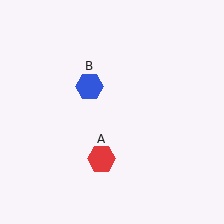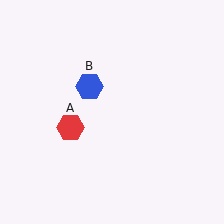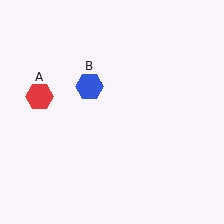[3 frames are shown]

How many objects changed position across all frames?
1 object changed position: red hexagon (object A).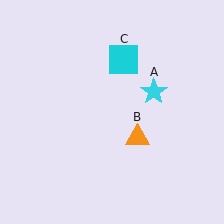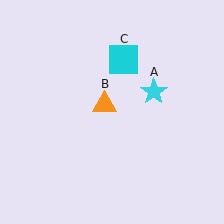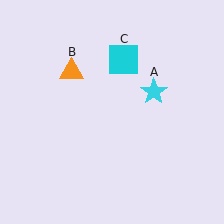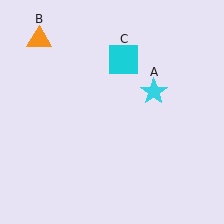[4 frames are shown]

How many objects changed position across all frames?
1 object changed position: orange triangle (object B).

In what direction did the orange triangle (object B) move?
The orange triangle (object B) moved up and to the left.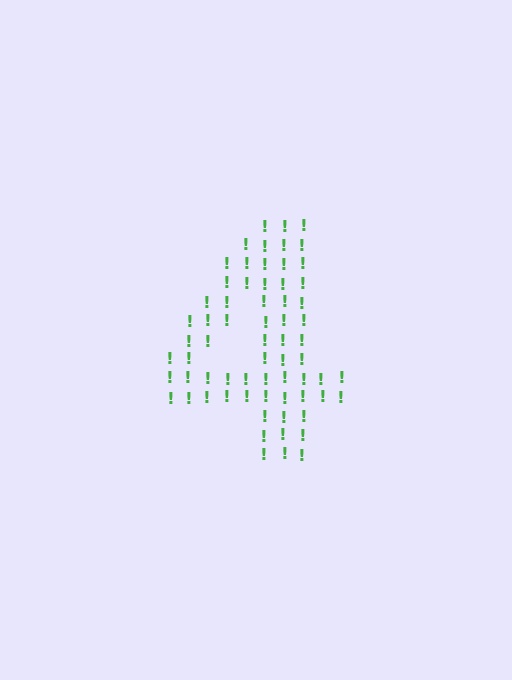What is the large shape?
The large shape is the digit 4.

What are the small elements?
The small elements are exclamation marks.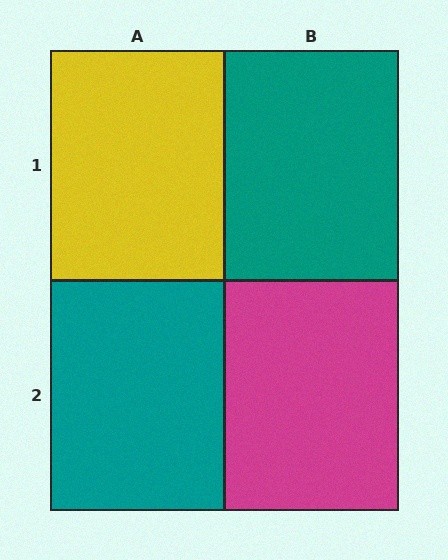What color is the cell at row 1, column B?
Teal.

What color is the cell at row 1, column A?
Yellow.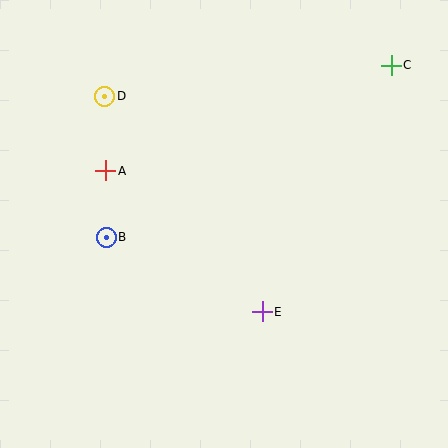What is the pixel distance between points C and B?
The distance between C and B is 333 pixels.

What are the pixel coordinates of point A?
Point A is at (106, 171).